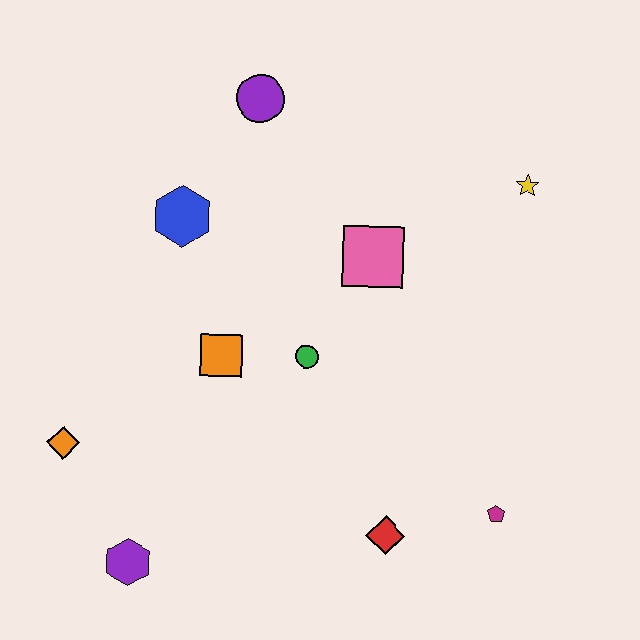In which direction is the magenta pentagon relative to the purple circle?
The magenta pentagon is below the purple circle.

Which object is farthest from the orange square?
The yellow star is farthest from the orange square.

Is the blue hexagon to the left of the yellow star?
Yes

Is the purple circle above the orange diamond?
Yes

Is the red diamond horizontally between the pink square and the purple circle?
No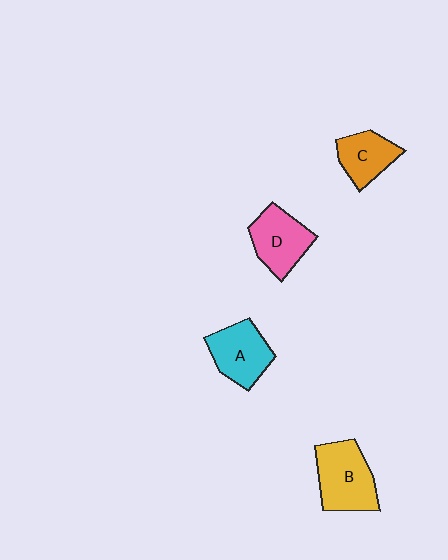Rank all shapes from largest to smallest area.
From largest to smallest: B (yellow), D (pink), A (cyan), C (orange).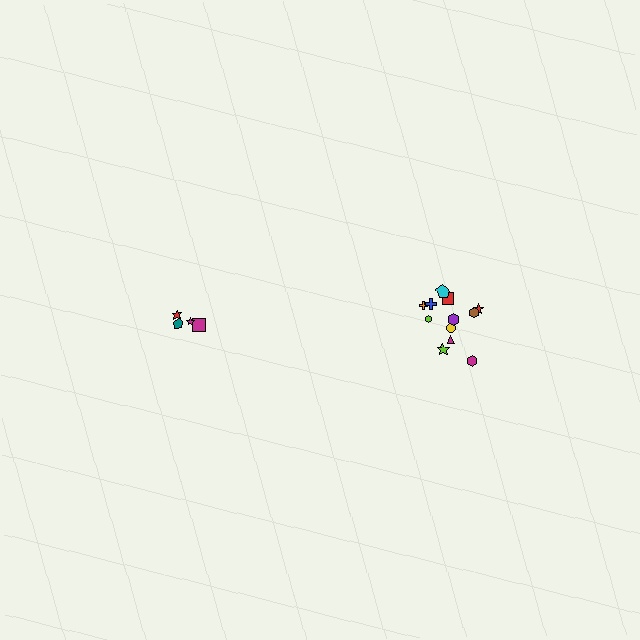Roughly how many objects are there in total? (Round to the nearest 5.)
Roughly 15 objects in total.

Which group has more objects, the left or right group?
The right group.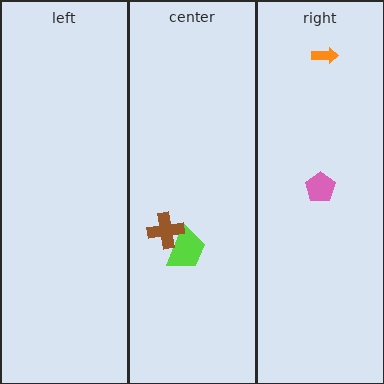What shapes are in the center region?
The lime trapezoid, the brown cross.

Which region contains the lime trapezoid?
The center region.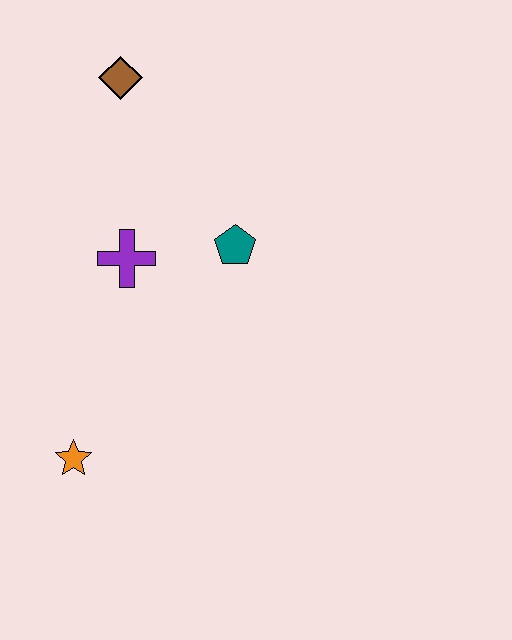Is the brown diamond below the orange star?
No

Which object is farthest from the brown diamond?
The orange star is farthest from the brown diamond.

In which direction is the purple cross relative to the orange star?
The purple cross is above the orange star.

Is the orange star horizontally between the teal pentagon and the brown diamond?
No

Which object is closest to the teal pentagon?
The purple cross is closest to the teal pentagon.